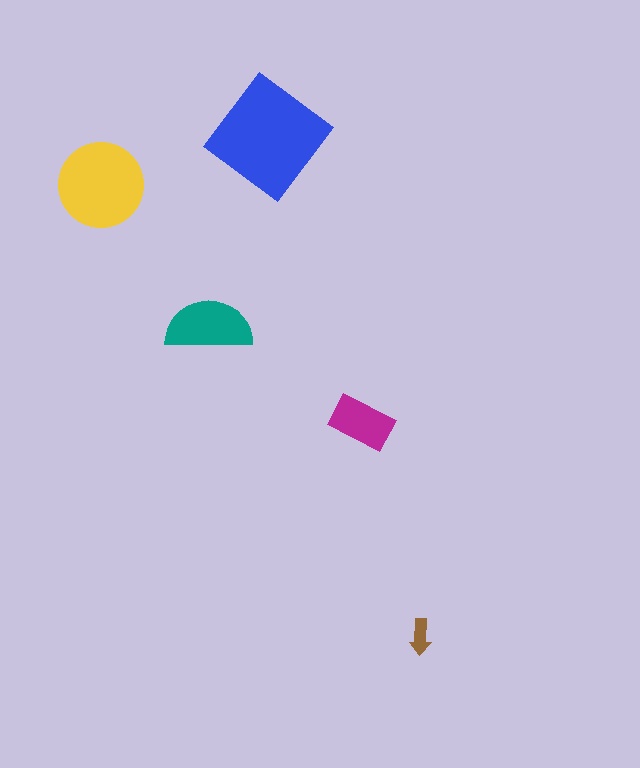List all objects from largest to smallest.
The blue diamond, the yellow circle, the teal semicircle, the magenta rectangle, the brown arrow.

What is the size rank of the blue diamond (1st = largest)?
1st.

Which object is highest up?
The blue diamond is topmost.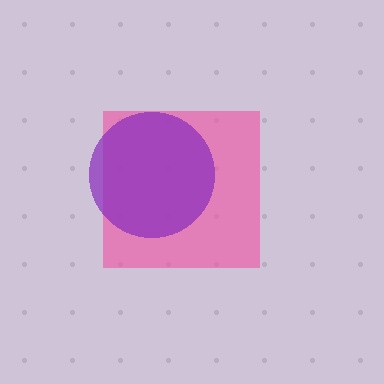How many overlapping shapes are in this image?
There are 2 overlapping shapes in the image.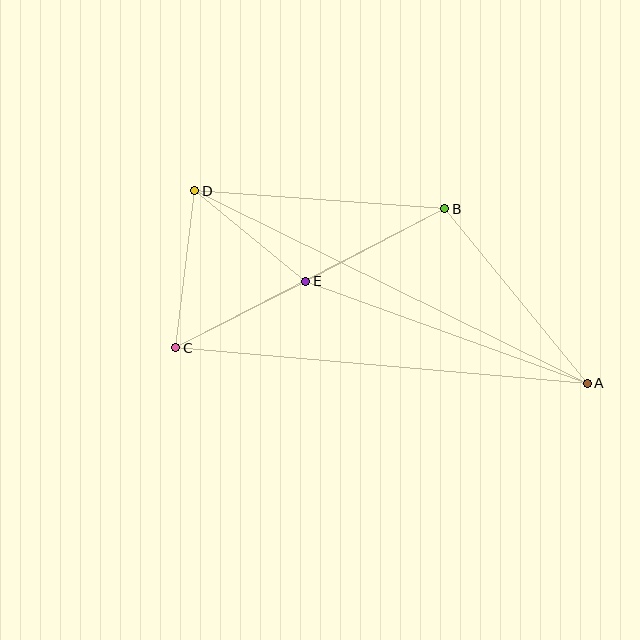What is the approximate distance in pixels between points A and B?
The distance between A and B is approximately 226 pixels.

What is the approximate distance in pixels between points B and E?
The distance between B and E is approximately 157 pixels.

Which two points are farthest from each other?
Points A and D are farthest from each other.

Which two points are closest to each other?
Points D and E are closest to each other.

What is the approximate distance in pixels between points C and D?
The distance between C and D is approximately 158 pixels.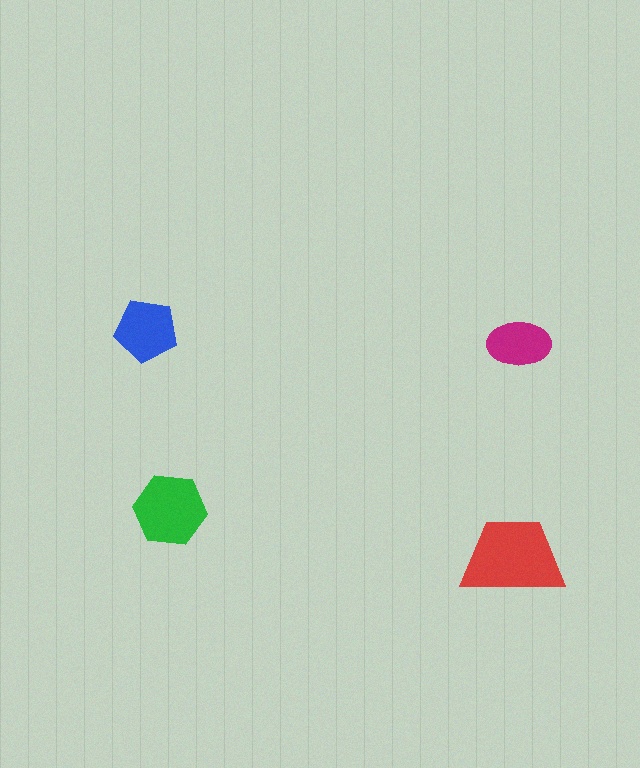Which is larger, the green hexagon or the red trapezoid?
The red trapezoid.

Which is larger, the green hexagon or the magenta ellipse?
The green hexagon.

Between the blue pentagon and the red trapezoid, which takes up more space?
The red trapezoid.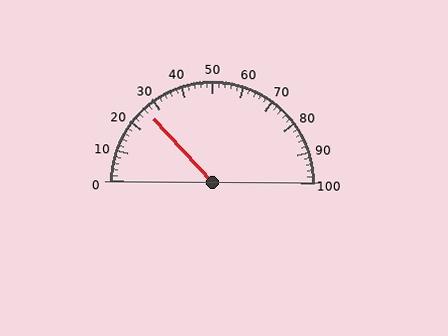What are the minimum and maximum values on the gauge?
The gauge ranges from 0 to 100.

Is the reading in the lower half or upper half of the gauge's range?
The reading is in the lower half of the range (0 to 100).